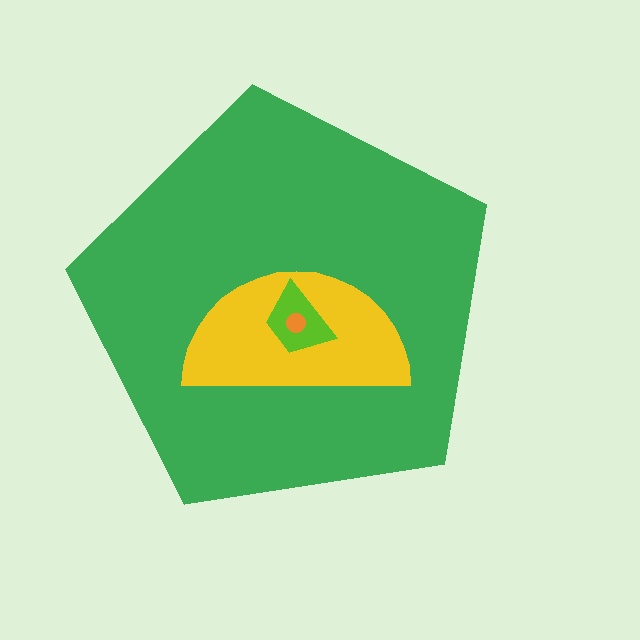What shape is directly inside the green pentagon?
The yellow semicircle.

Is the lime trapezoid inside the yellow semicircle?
Yes.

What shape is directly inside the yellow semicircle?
The lime trapezoid.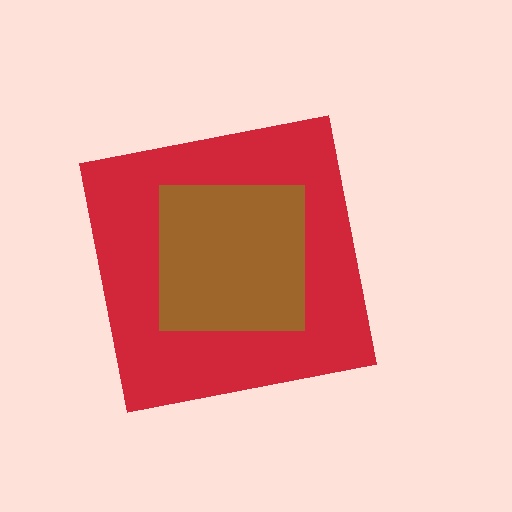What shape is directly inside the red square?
The brown square.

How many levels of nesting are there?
2.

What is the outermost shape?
The red square.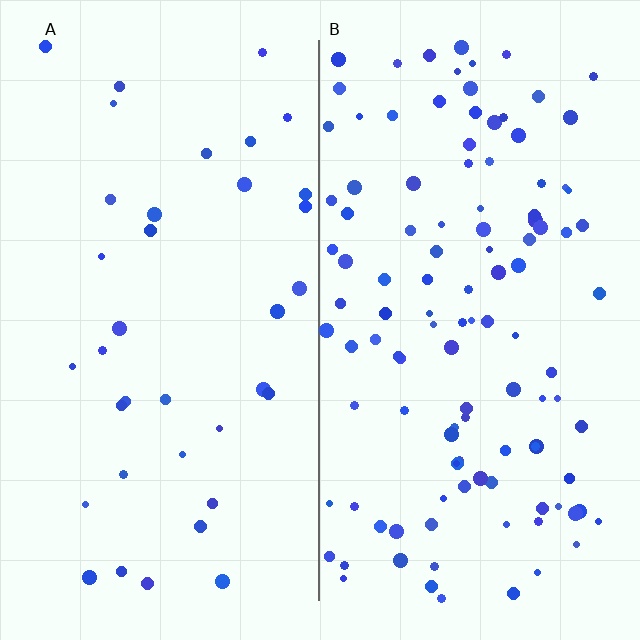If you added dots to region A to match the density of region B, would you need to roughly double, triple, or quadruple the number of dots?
Approximately triple.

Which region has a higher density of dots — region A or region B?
B (the right).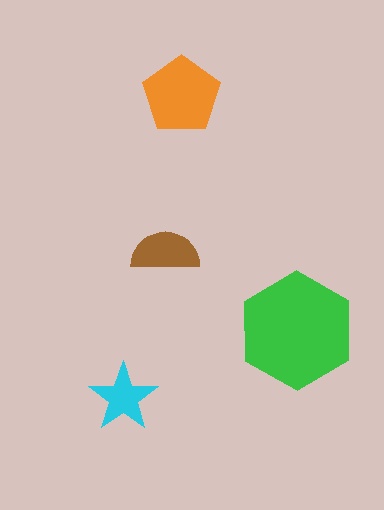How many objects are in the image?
There are 4 objects in the image.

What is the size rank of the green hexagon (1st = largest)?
1st.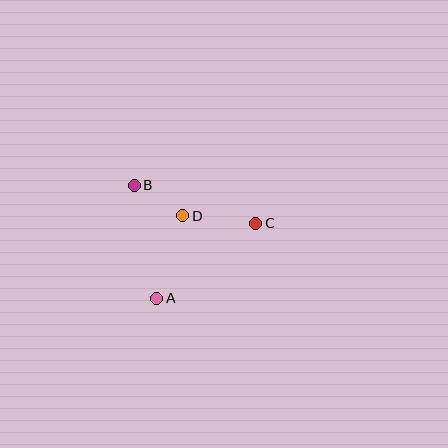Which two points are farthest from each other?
Points B and C are farthest from each other.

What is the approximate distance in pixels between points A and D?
The distance between A and D is approximately 87 pixels.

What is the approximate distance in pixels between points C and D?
The distance between C and D is approximately 73 pixels.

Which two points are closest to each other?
Points B and D are closest to each other.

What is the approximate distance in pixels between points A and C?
The distance between A and C is approximately 124 pixels.